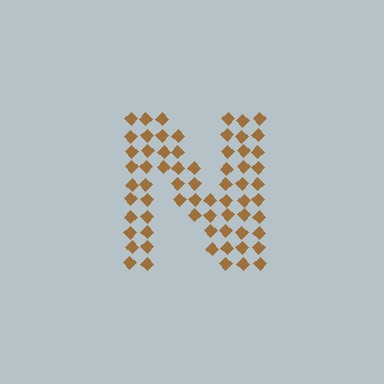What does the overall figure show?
The overall figure shows the letter N.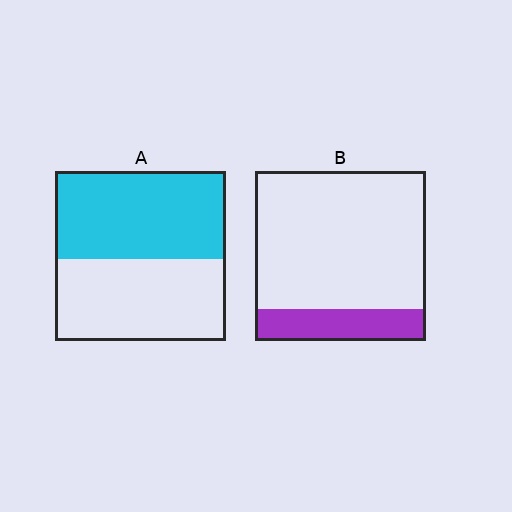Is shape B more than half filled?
No.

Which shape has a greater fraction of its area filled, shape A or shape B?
Shape A.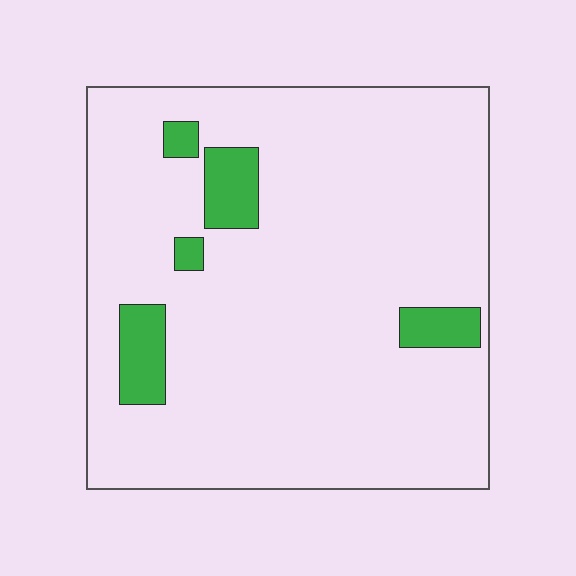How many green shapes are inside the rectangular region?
5.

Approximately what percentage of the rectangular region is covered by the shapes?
Approximately 10%.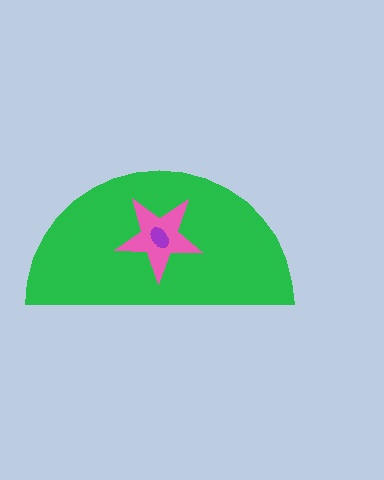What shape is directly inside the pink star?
The purple ellipse.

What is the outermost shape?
The green semicircle.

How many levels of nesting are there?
3.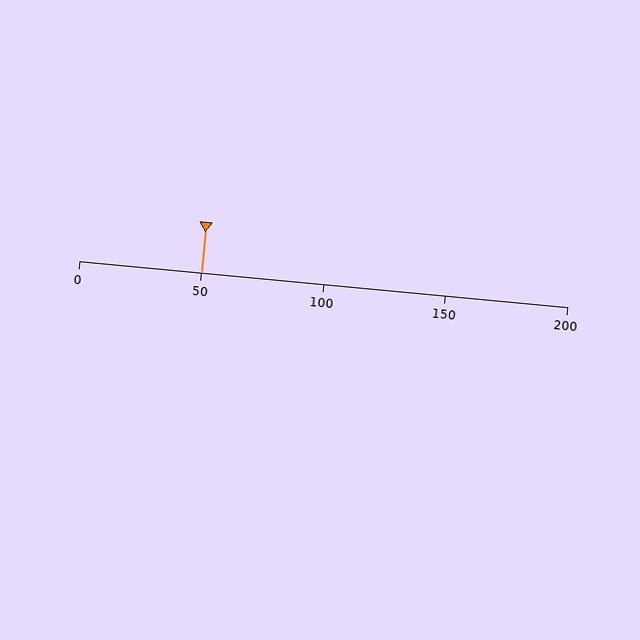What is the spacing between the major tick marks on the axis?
The major ticks are spaced 50 apart.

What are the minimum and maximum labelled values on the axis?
The axis runs from 0 to 200.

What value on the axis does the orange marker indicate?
The marker indicates approximately 50.